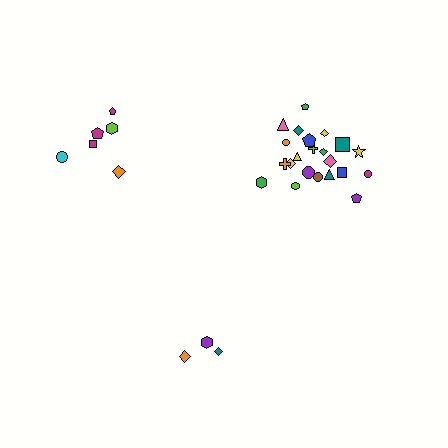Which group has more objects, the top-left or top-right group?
The top-right group.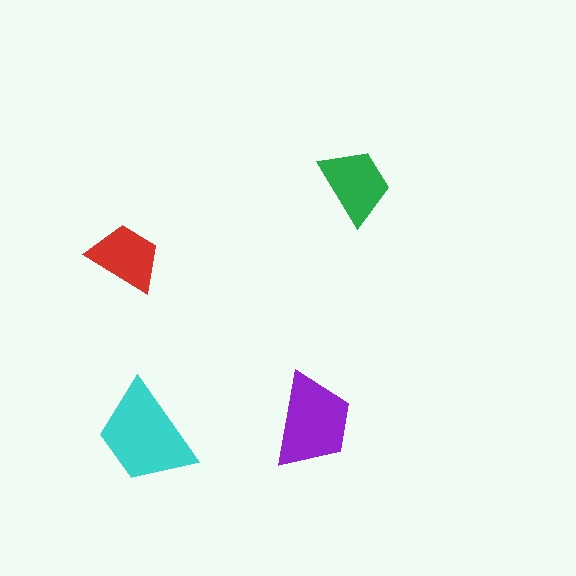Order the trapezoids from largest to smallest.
the cyan one, the purple one, the green one, the red one.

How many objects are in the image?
There are 4 objects in the image.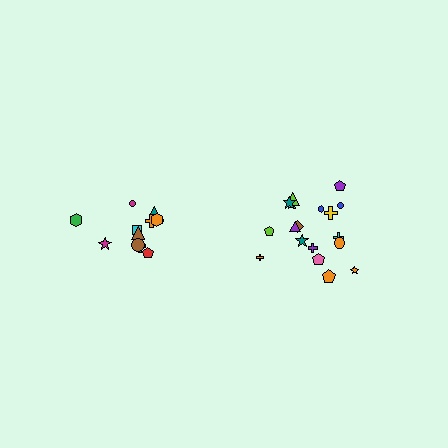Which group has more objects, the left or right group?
The right group.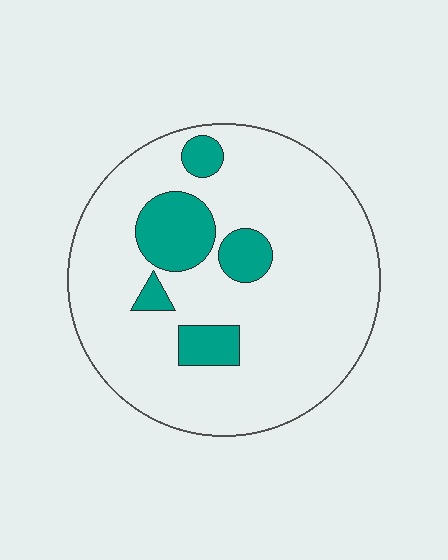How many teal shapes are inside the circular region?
5.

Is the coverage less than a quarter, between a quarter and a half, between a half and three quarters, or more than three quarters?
Less than a quarter.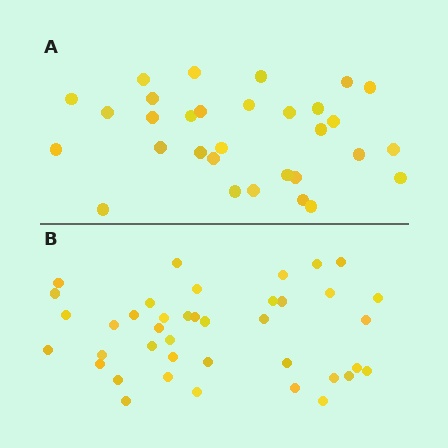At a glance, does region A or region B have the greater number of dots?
Region B (the bottom region) has more dots.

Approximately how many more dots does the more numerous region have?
Region B has roughly 8 or so more dots than region A.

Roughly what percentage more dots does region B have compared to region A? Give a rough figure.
About 30% more.